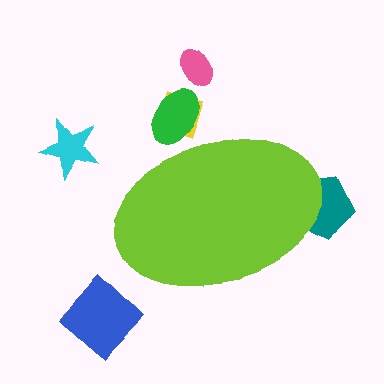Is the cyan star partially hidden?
No, the cyan star is fully visible.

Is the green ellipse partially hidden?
Yes, the green ellipse is partially hidden behind the lime ellipse.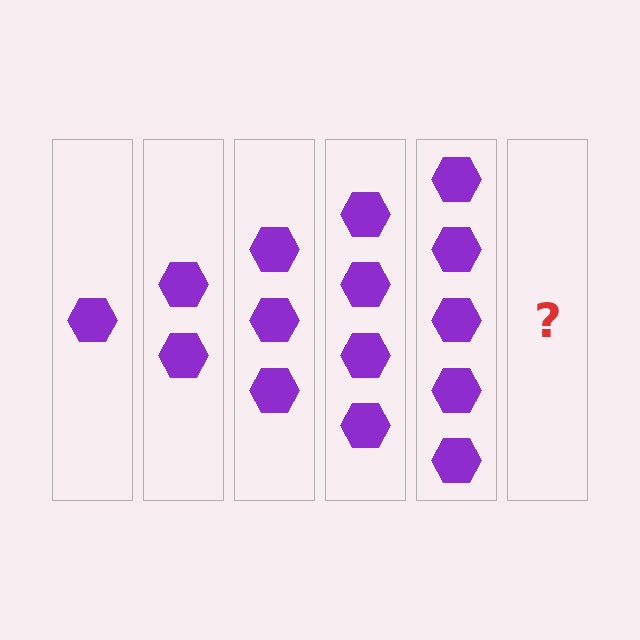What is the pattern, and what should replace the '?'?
The pattern is that each step adds one more hexagon. The '?' should be 6 hexagons.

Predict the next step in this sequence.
The next step is 6 hexagons.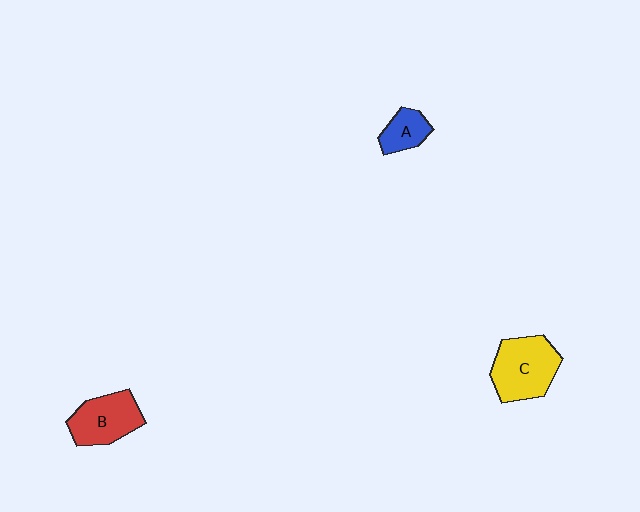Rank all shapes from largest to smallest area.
From largest to smallest: C (yellow), B (red), A (blue).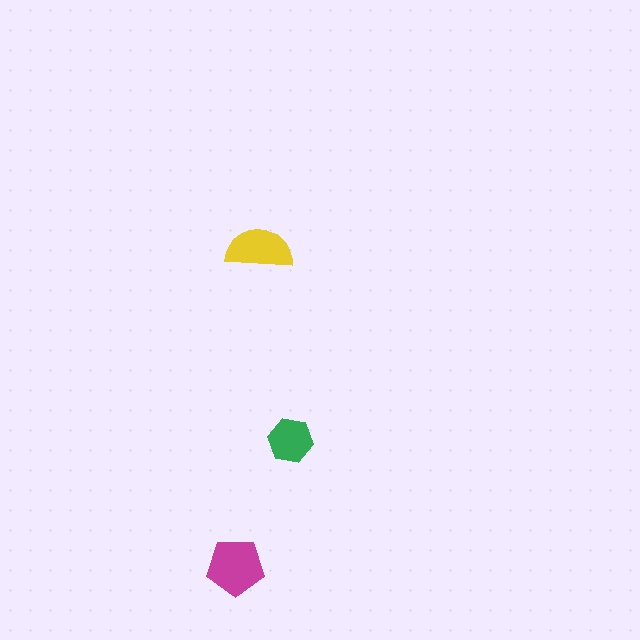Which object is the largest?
The magenta pentagon.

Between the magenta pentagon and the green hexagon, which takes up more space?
The magenta pentagon.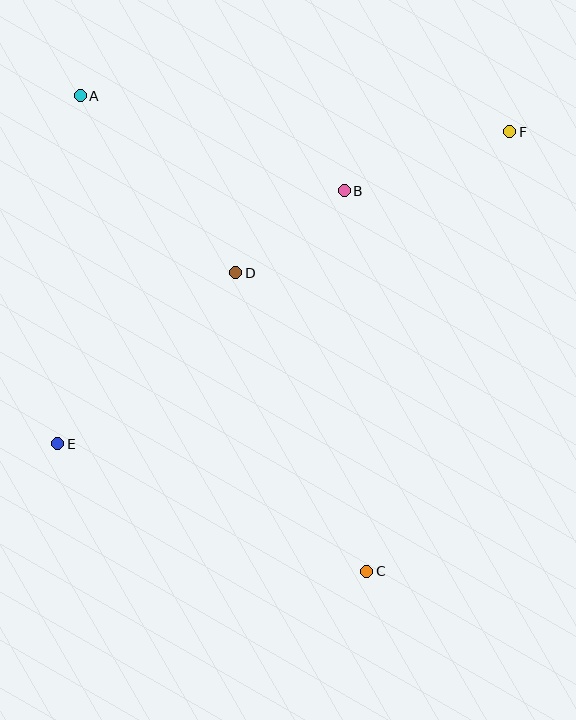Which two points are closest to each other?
Points B and D are closest to each other.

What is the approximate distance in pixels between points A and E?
The distance between A and E is approximately 348 pixels.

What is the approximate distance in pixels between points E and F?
The distance between E and F is approximately 549 pixels.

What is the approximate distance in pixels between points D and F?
The distance between D and F is approximately 308 pixels.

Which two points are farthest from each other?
Points A and C are farthest from each other.